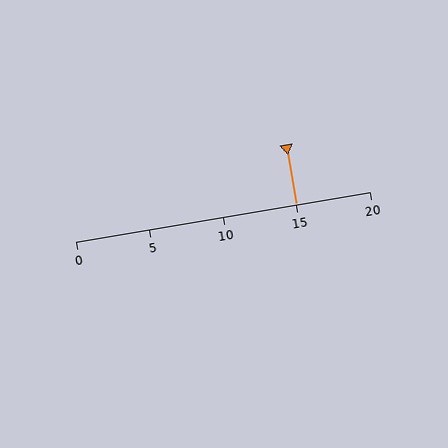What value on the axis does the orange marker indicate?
The marker indicates approximately 15.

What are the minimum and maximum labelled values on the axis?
The axis runs from 0 to 20.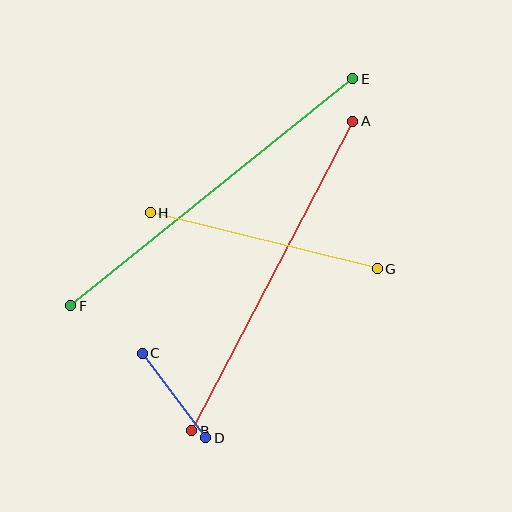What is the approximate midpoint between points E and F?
The midpoint is at approximately (212, 192) pixels.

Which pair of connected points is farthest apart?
Points E and F are farthest apart.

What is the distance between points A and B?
The distance is approximately 349 pixels.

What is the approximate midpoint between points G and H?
The midpoint is at approximately (264, 241) pixels.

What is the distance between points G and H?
The distance is approximately 234 pixels.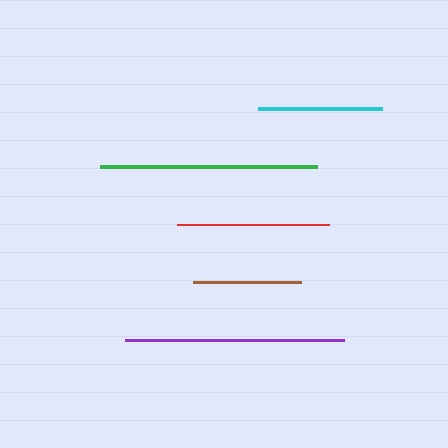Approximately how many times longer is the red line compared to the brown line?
The red line is approximately 1.4 times the length of the brown line.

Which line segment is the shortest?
The brown line is the shortest at approximately 108 pixels.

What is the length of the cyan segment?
The cyan segment is approximately 125 pixels long.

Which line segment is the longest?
The purple line is the longest at approximately 219 pixels.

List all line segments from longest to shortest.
From longest to shortest: purple, green, red, cyan, brown.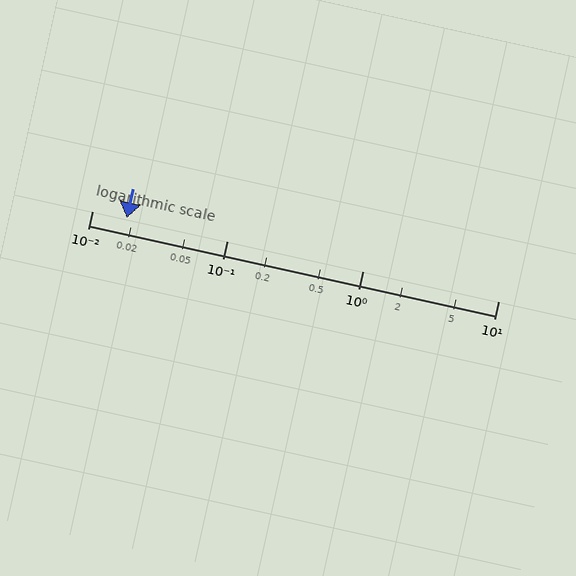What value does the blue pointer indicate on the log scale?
The pointer indicates approximately 0.018.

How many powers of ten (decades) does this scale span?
The scale spans 3 decades, from 0.01 to 10.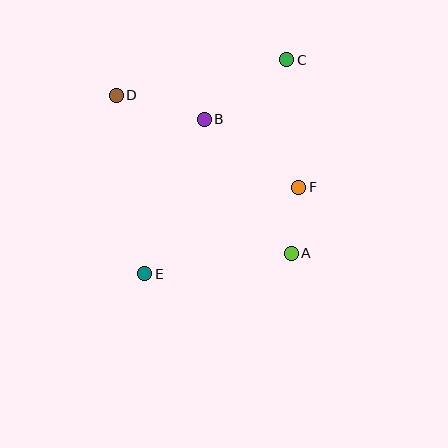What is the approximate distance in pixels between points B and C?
The distance between B and C is approximately 102 pixels.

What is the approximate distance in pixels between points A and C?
The distance between A and C is approximately 193 pixels.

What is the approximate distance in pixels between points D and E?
The distance between D and E is approximately 181 pixels.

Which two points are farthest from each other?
Points C and E are farthest from each other.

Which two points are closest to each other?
Points A and F are closest to each other.